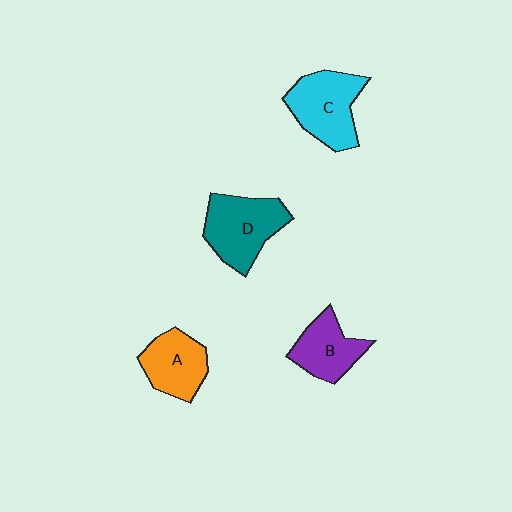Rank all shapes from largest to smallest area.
From largest to smallest: D (teal), C (cyan), A (orange), B (purple).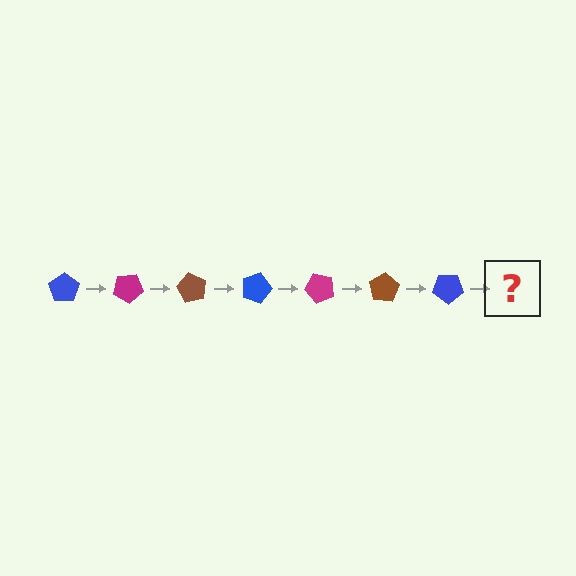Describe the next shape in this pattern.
It should be a magenta pentagon, rotated 210 degrees from the start.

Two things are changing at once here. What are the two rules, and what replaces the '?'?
The two rules are that it rotates 30 degrees each step and the color cycles through blue, magenta, and brown. The '?' should be a magenta pentagon, rotated 210 degrees from the start.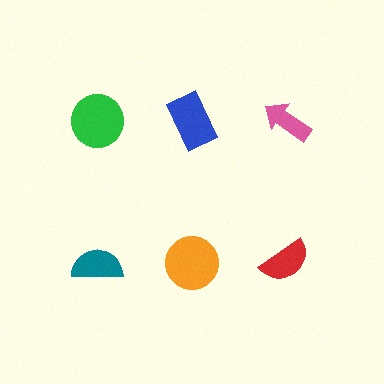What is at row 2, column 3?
A red semicircle.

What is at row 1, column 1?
A green circle.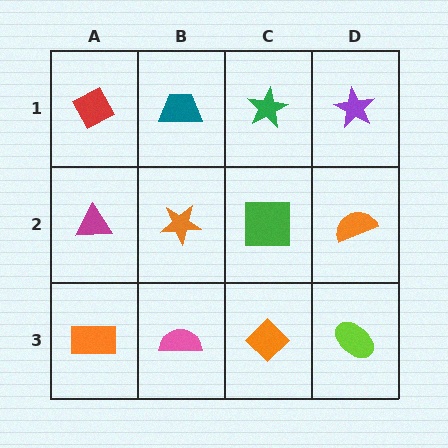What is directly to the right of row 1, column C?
A purple star.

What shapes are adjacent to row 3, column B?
An orange star (row 2, column B), an orange rectangle (row 3, column A), an orange diamond (row 3, column C).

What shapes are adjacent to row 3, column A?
A magenta triangle (row 2, column A), a pink semicircle (row 3, column B).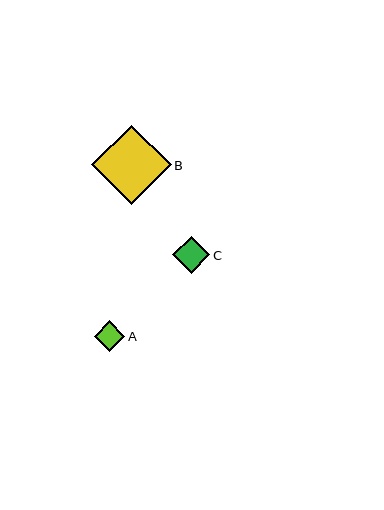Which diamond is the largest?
Diamond B is the largest with a size of approximately 80 pixels.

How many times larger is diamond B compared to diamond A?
Diamond B is approximately 2.6 times the size of diamond A.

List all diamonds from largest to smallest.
From largest to smallest: B, C, A.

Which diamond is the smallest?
Diamond A is the smallest with a size of approximately 30 pixels.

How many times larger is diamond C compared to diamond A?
Diamond C is approximately 1.2 times the size of diamond A.